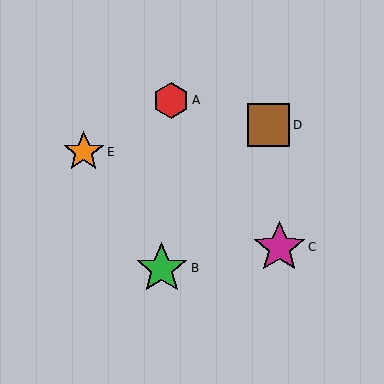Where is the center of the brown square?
The center of the brown square is at (269, 125).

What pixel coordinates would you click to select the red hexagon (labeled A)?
Click at (171, 100) to select the red hexagon A.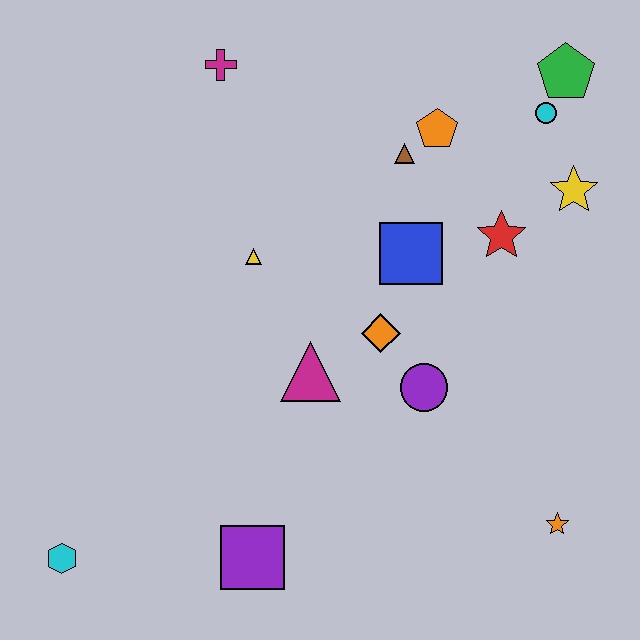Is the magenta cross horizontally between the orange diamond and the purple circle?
No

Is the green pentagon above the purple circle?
Yes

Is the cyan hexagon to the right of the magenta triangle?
No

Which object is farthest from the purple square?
The green pentagon is farthest from the purple square.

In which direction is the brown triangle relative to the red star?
The brown triangle is to the left of the red star.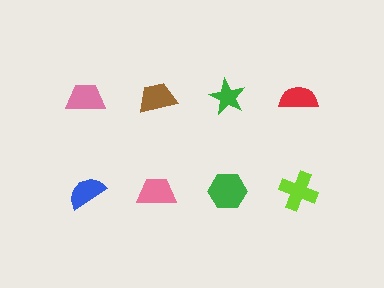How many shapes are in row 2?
4 shapes.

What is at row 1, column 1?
A pink trapezoid.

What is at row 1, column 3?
A green star.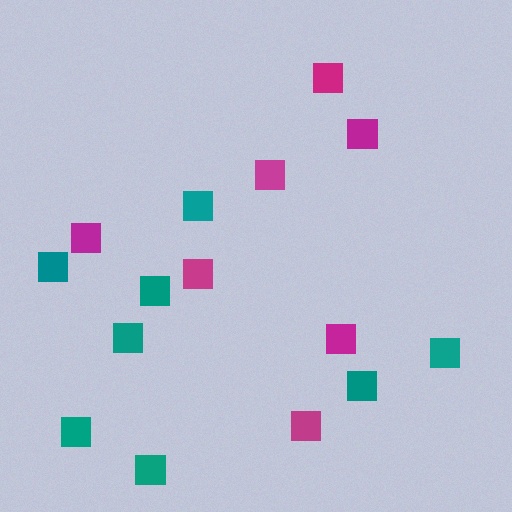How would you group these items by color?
There are 2 groups: one group of teal squares (8) and one group of magenta squares (7).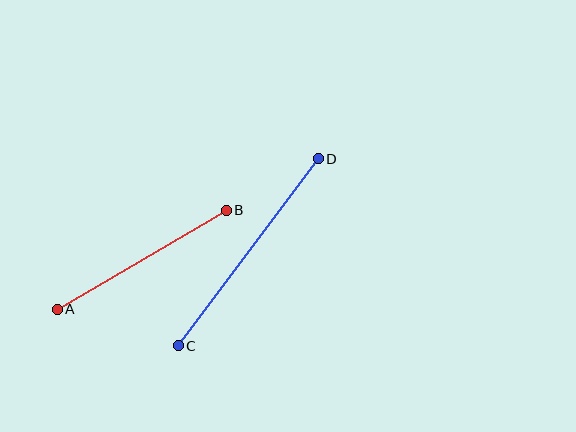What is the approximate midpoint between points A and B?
The midpoint is at approximately (142, 260) pixels.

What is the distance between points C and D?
The distance is approximately 234 pixels.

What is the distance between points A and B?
The distance is approximately 196 pixels.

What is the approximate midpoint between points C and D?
The midpoint is at approximately (248, 252) pixels.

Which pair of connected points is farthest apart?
Points C and D are farthest apart.